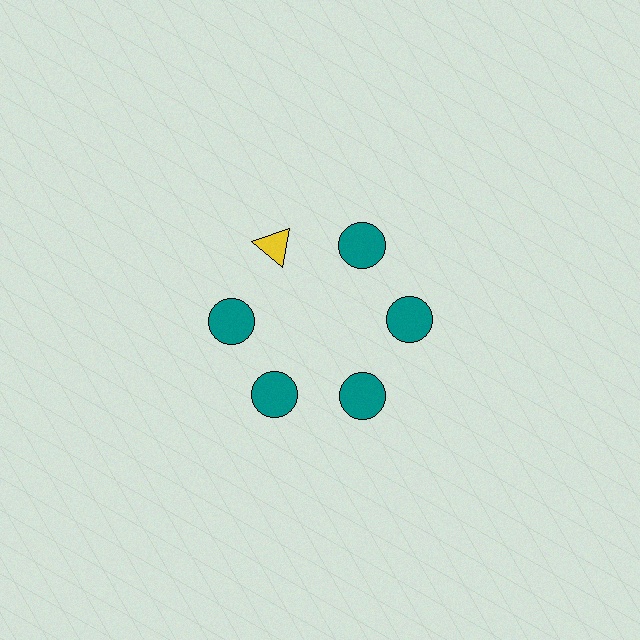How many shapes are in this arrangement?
There are 6 shapes arranged in a ring pattern.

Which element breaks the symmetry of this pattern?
The yellow triangle at roughly the 11 o'clock position breaks the symmetry. All other shapes are teal circles.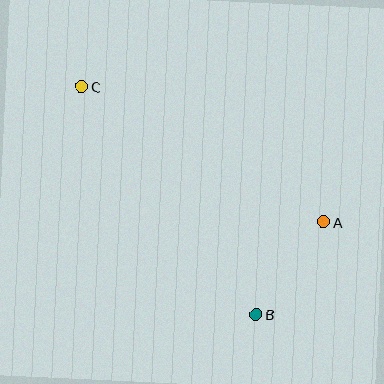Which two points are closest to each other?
Points A and B are closest to each other.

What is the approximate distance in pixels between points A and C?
The distance between A and C is approximately 277 pixels.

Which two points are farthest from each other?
Points B and C are farthest from each other.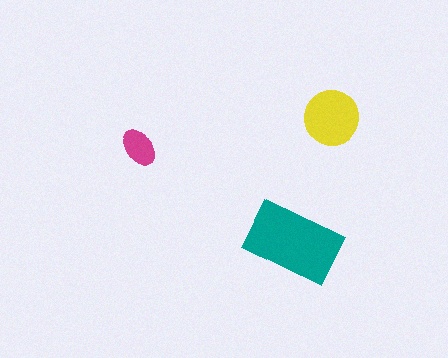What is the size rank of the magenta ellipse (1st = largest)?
3rd.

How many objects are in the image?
There are 3 objects in the image.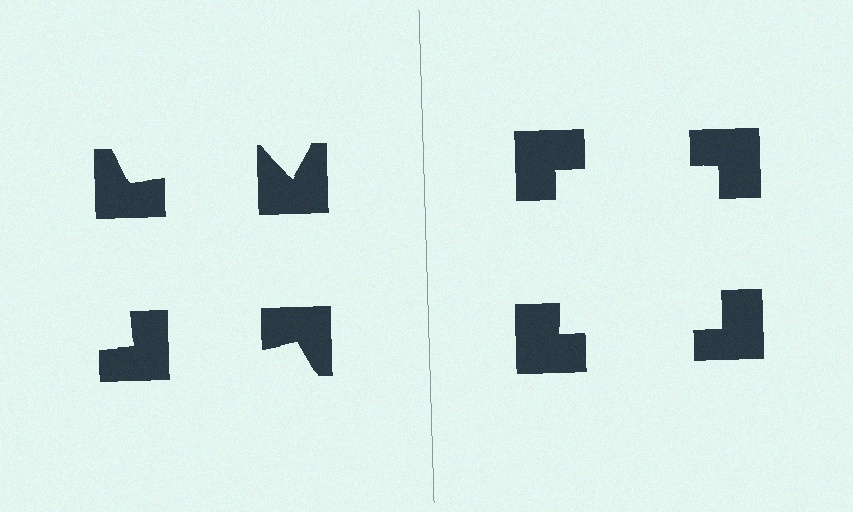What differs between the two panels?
The notched squares are positioned identically on both sides; only the wedge orientations differ. On the right they align to a square; on the left they are misaligned.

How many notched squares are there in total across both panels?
8 — 4 on each side.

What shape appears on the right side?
An illusory square.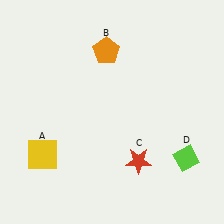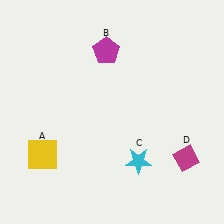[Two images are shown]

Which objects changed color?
B changed from orange to magenta. C changed from red to cyan. D changed from lime to magenta.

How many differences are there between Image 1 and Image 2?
There are 3 differences between the two images.